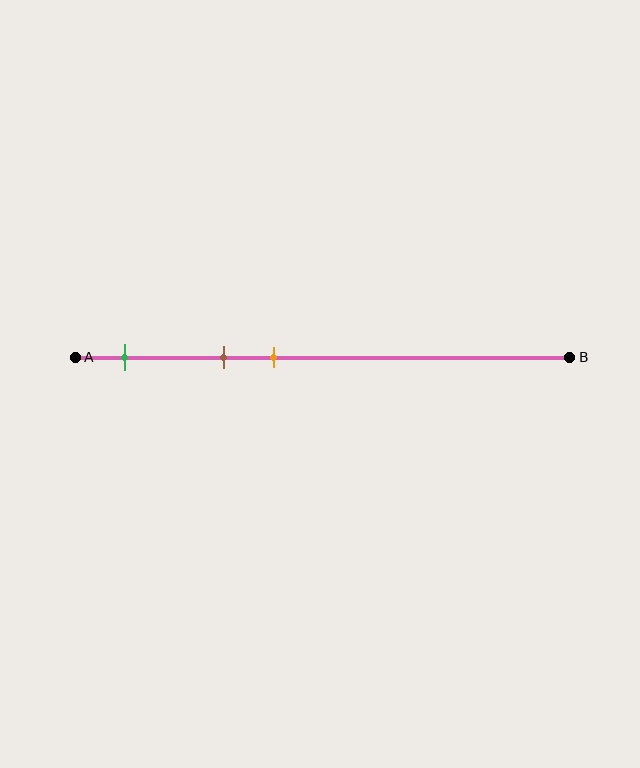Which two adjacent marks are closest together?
The brown and orange marks are the closest adjacent pair.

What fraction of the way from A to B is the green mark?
The green mark is approximately 10% (0.1) of the way from A to B.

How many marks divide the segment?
There are 3 marks dividing the segment.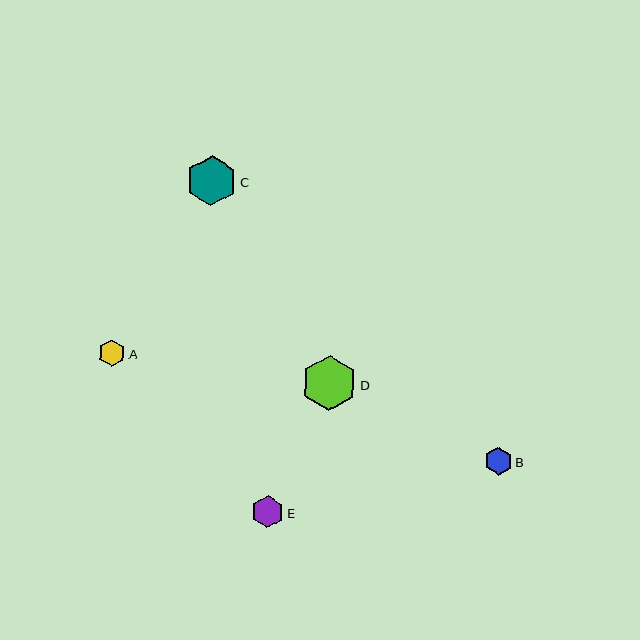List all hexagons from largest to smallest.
From largest to smallest: D, C, E, B, A.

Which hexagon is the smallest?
Hexagon A is the smallest with a size of approximately 27 pixels.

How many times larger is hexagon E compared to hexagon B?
Hexagon E is approximately 1.2 times the size of hexagon B.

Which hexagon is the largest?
Hexagon D is the largest with a size of approximately 55 pixels.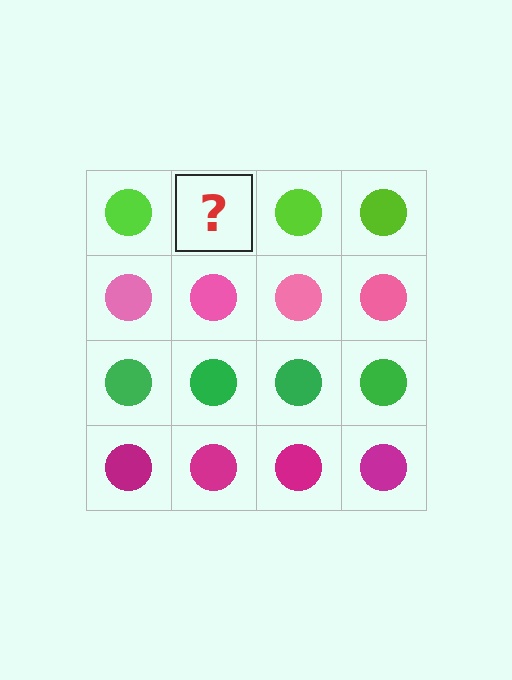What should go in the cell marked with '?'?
The missing cell should contain a lime circle.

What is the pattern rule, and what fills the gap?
The rule is that each row has a consistent color. The gap should be filled with a lime circle.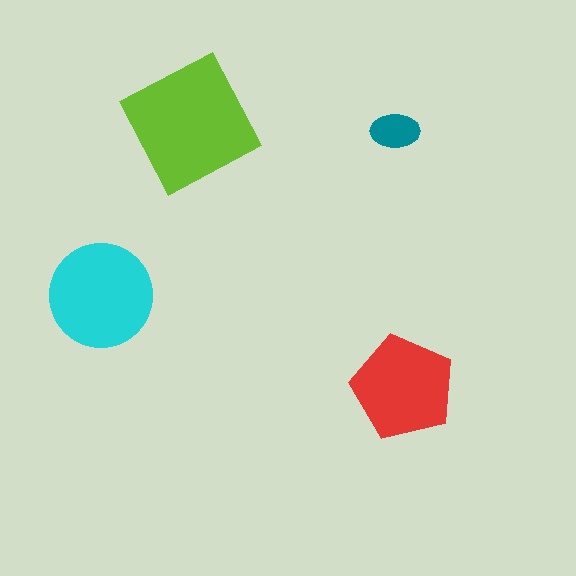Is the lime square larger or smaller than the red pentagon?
Larger.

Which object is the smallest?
The teal ellipse.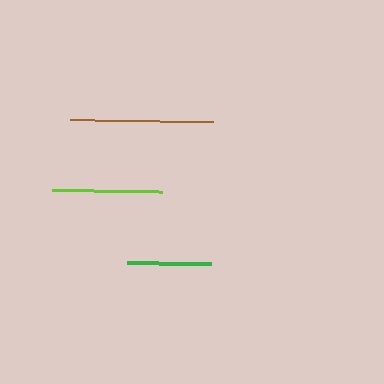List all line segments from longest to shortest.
From longest to shortest: brown, lime, green.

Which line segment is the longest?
The brown line is the longest at approximately 143 pixels.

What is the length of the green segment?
The green segment is approximately 84 pixels long.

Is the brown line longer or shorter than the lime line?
The brown line is longer than the lime line.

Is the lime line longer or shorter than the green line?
The lime line is longer than the green line.